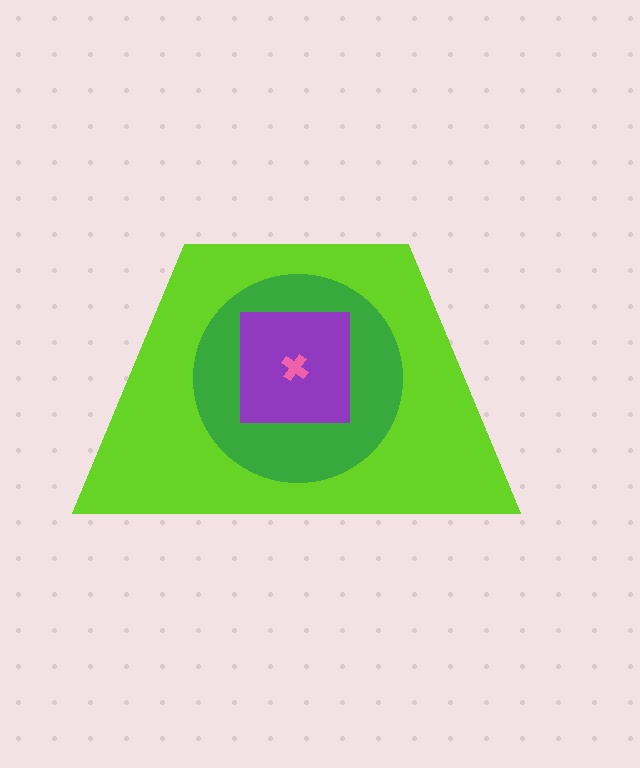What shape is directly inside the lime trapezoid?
The green circle.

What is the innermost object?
The pink cross.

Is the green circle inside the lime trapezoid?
Yes.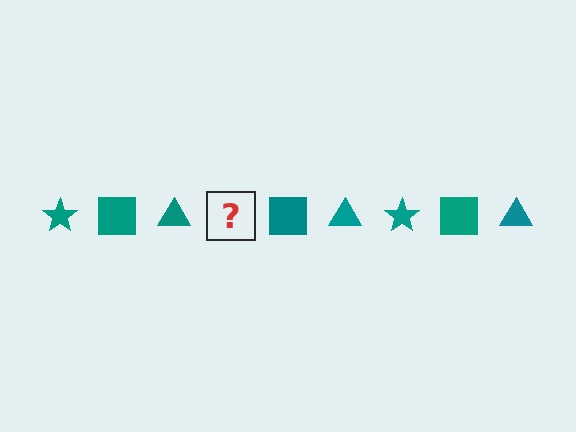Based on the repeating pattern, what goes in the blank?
The blank should be a teal star.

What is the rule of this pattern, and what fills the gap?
The rule is that the pattern cycles through star, square, triangle shapes in teal. The gap should be filled with a teal star.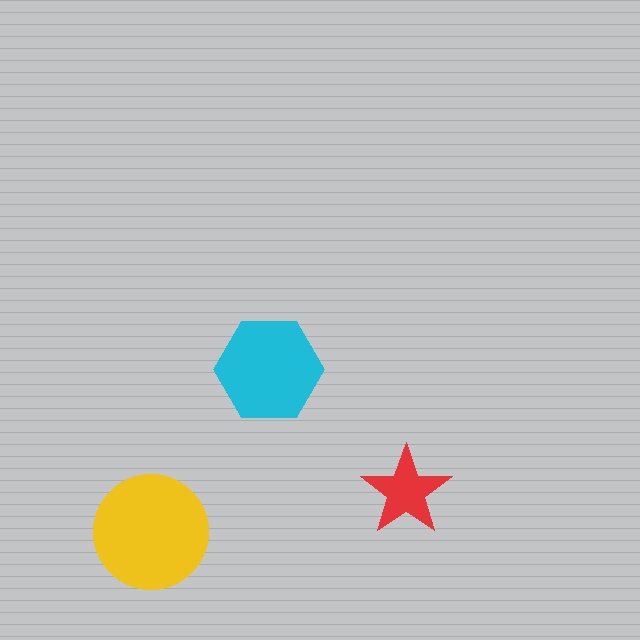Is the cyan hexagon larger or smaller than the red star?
Larger.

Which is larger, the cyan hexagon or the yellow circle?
The yellow circle.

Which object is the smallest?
The red star.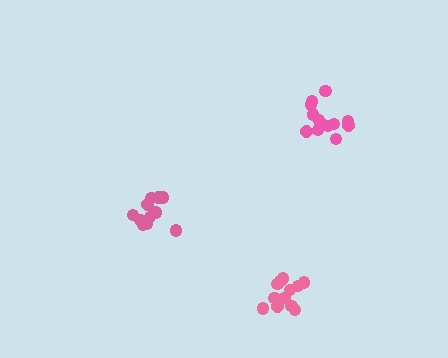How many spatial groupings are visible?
There are 3 spatial groupings.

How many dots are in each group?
Group 1: 12 dots, Group 2: 11 dots, Group 3: 13 dots (36 total).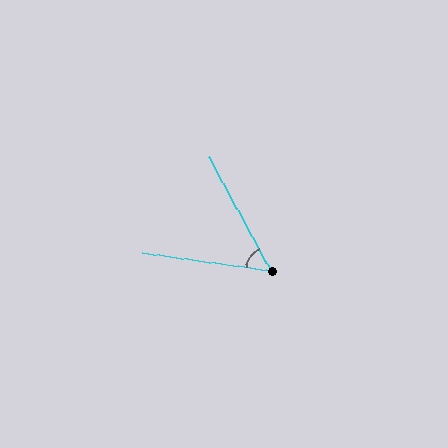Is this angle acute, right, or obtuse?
It is acute.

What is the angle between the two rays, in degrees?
Approximately 53 degrees.